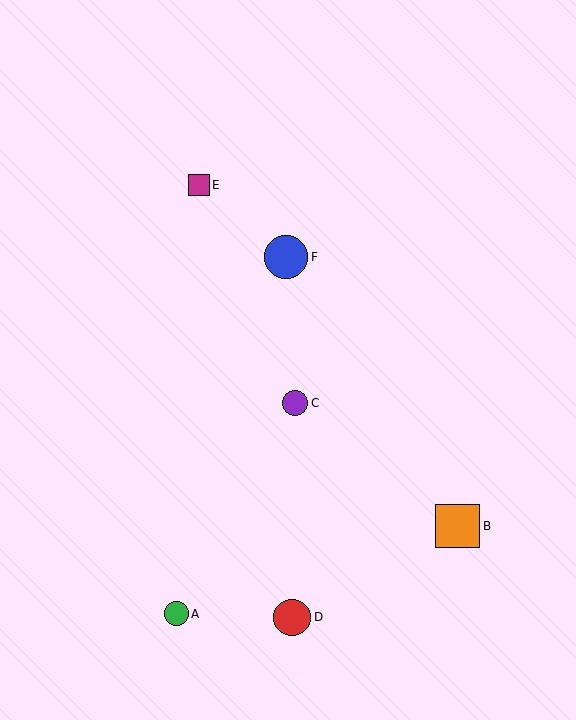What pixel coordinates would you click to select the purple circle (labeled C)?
Click at (295, 403) to select the purple circle C.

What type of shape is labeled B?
Shape B is an orange square.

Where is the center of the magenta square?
The center of the magenta square is at (199, 185).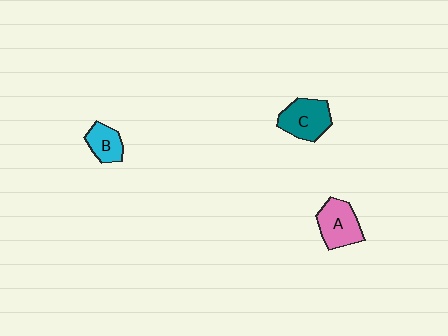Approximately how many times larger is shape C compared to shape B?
Approximately 1.6 times.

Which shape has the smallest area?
Shape B (cyan).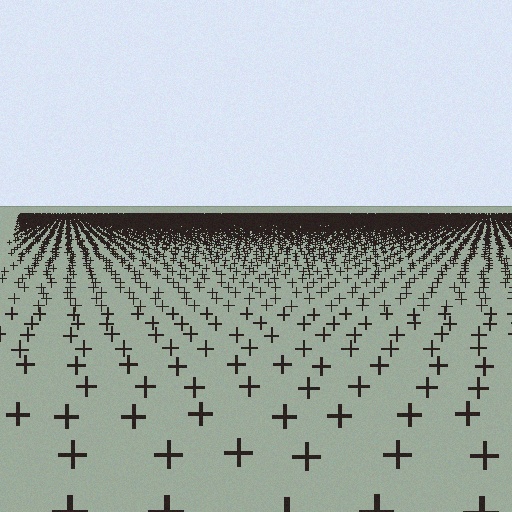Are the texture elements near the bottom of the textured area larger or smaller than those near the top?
Larger. Near the bottom, elements are closer to the viewer and appear at a bigger on-screen size.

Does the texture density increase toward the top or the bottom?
Density increases toward the top.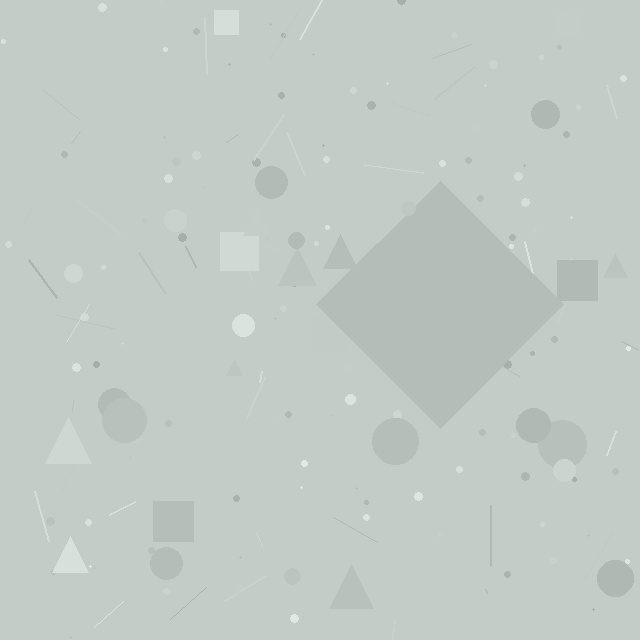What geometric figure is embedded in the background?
A diamond is embedded in the background.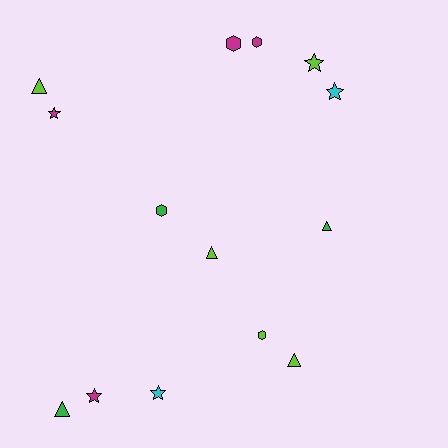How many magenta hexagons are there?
There are 2 magenta hexagons.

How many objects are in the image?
There are 14 objects.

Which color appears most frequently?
Lime, with 5 objects.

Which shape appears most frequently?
Star, with 5 objects.